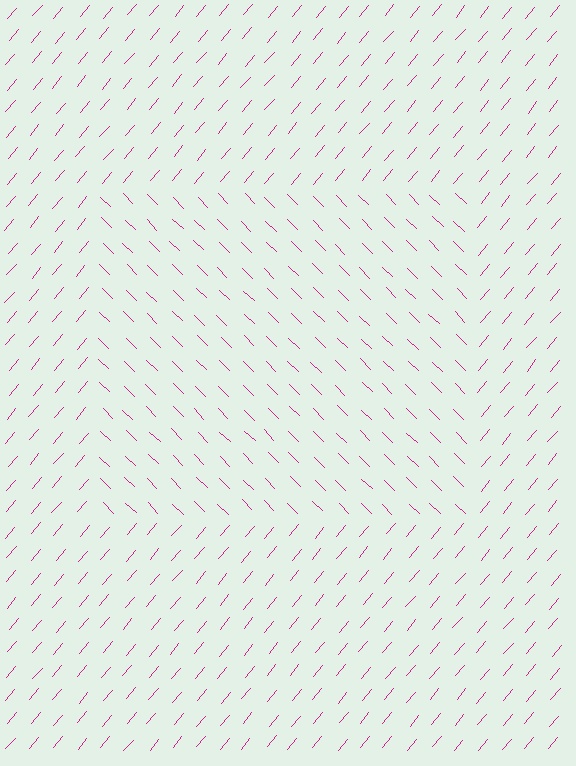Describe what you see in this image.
The image is filled with small magenta line segments. A rectangle region in the image has lines oriented differently from the surrounding lines, creating a visible texture boundary.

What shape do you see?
I see a rectangle.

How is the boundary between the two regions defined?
The boundary is defined purely by a change in line orientation (approximately 85 degrees difference). All lines are the same color and thickness.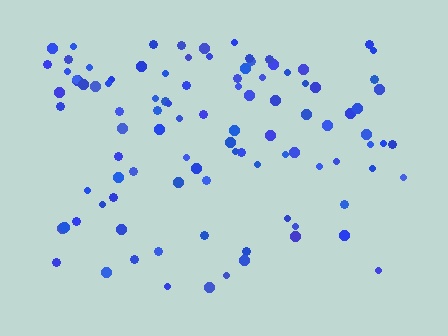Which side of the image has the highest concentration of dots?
The top.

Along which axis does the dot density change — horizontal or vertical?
Vertical.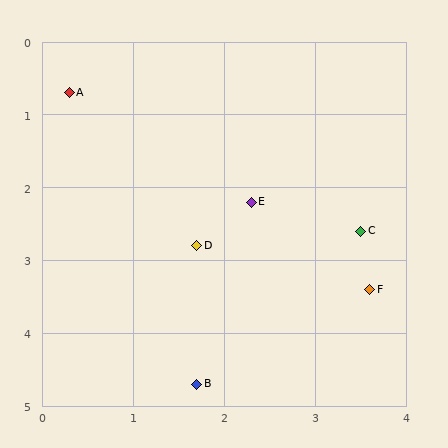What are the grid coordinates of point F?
Point F is at approximately (3.6, 3.4).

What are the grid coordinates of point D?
Point D is at approximately (1.7, 2.8).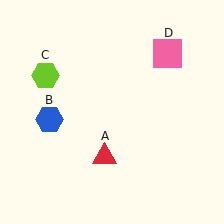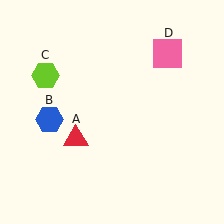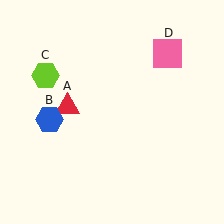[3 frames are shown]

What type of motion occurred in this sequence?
The red triangle (object A) rotated clockwise around the center of the scene.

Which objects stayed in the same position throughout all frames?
Blue hexagon (object B) and lime hexagon (object C) and pink square (object D) remained stationary.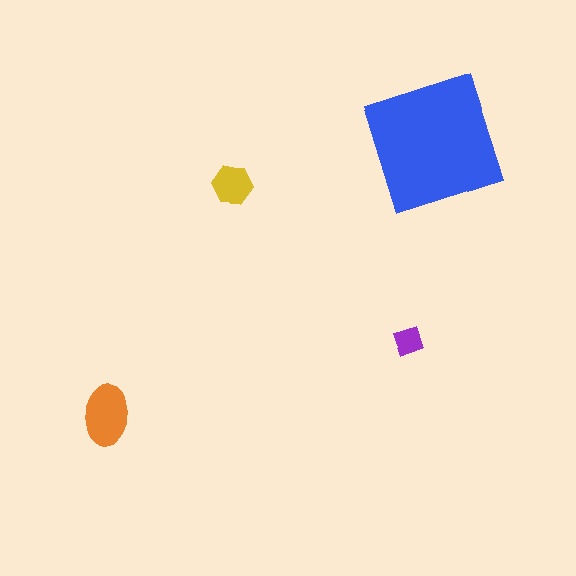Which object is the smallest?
The purple diamond.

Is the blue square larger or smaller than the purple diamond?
Larger.